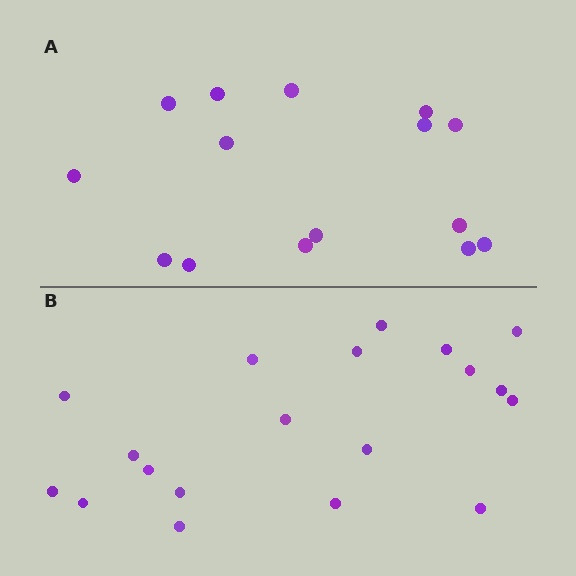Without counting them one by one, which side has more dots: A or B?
Region B (the bottom region) has more dots.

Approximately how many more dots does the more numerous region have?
Region B has about 4 more dots than region A.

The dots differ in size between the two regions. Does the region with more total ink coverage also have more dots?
No. Region A has more total ink coverage because its dots are larger, but region B actually contains more individual dots. Total area can be misleading — the number of items is what matters here.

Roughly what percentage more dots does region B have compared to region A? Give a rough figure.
About 25% more.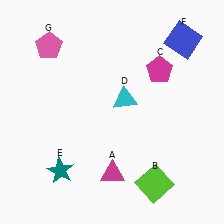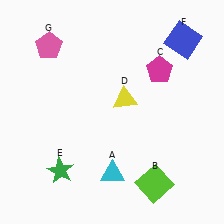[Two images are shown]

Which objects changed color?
A changed from magenta to cyan. D changed from cyan to yellow. E changed from teal to green.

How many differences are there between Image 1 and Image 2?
There are 3 differences between the two images.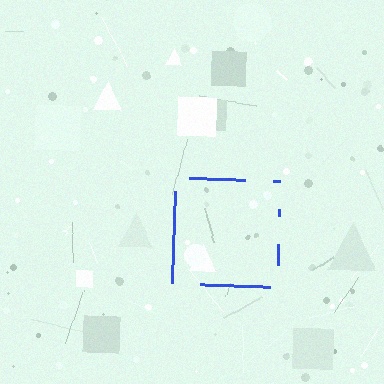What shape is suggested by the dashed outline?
The dashed outline suggests a square.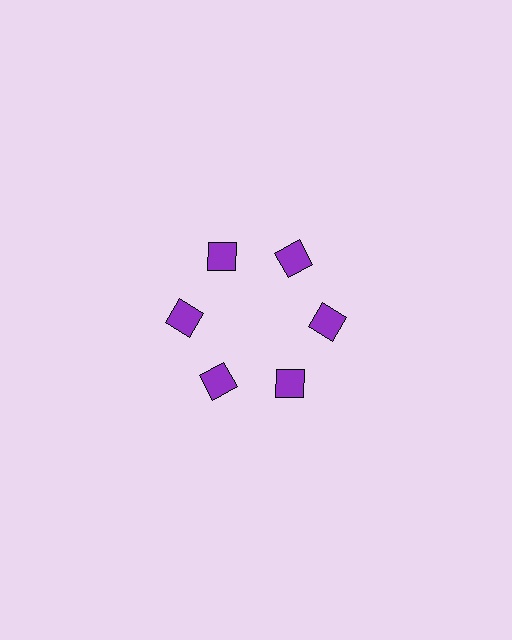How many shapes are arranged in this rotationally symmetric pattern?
There are 6 shapes, arranged in 6 groups of 1.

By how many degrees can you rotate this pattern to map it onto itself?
The pattern maps onto itself every 60 degrees of rotation.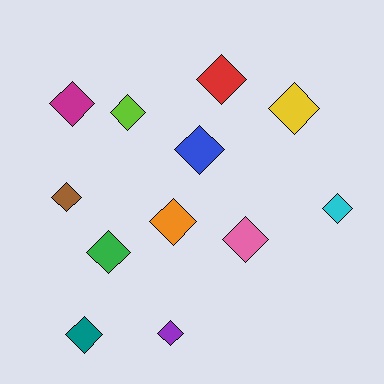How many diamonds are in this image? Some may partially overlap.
There are 12 diamonds.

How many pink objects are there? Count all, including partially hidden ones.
There is 1 pink object.